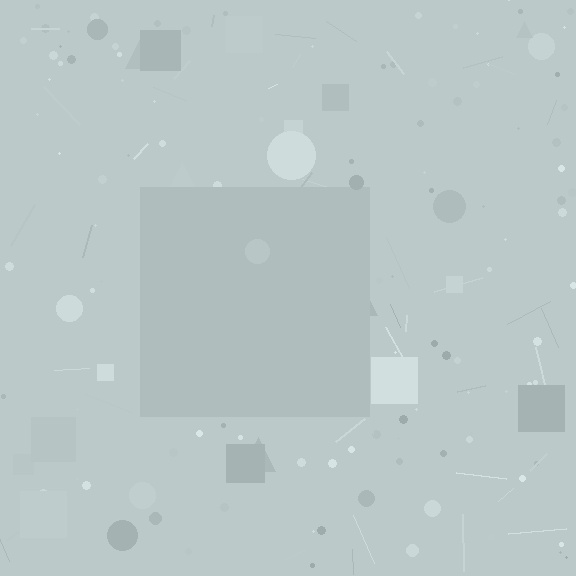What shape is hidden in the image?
A square is hidden in the image.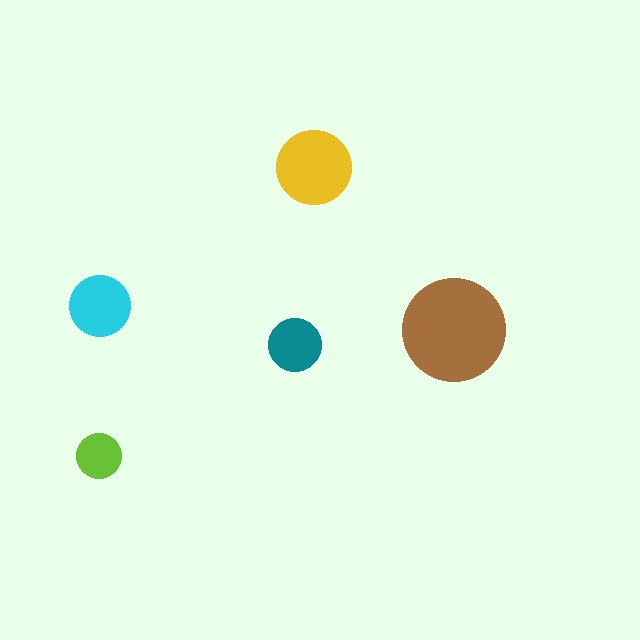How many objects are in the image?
There are 5 objects in the image.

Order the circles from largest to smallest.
the brown one, the yellow one, the cyan one, the teal one, the lime one.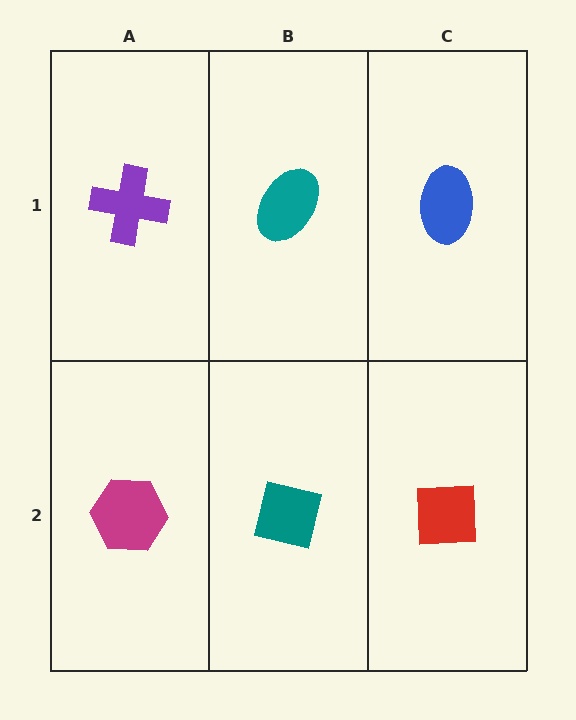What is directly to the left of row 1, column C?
A teal ellipse.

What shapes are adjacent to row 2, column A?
A purple cross (row 1, column A), a teal square (row 2, column B).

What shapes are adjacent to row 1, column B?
A teal square (row 2, column B), a purple cross (row 1, column A), a blue ellipse (row 1, column C).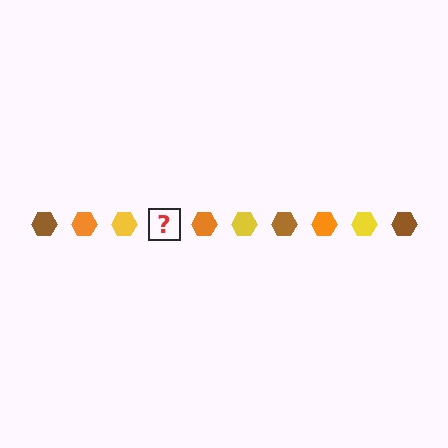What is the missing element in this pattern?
The missing element is a brown hexagon.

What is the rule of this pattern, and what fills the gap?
The rule is that the pattern cycles through brown, orange, yellow hexagons. The gap should be filled with a brown hexagon.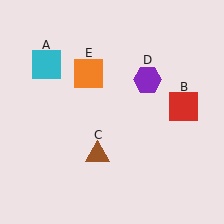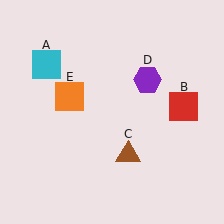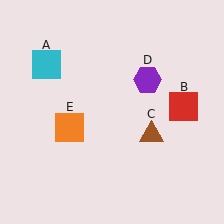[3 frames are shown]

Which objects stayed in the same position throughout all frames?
Cyan square (object A) and red square (object B) and purple hexagon (object D) remained stationary.